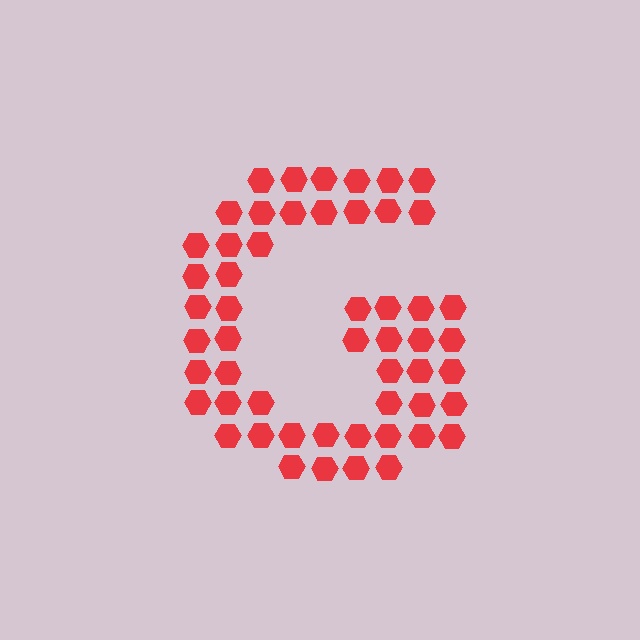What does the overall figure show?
The overall figure shows the letter G.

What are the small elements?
The small elements are hexagons.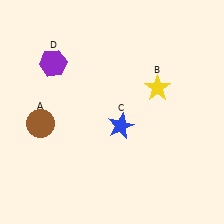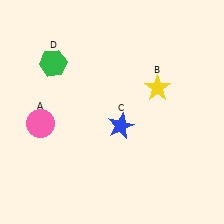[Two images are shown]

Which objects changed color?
A changed from brown to pink. D changed from purple to green.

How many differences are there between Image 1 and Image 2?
There are 2 differences between the two images.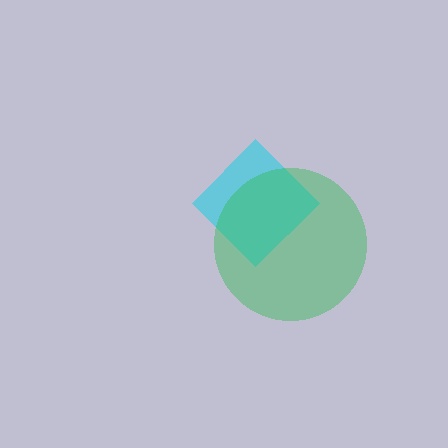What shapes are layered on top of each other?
The layered shapes are: a cyan diamond, a green circle.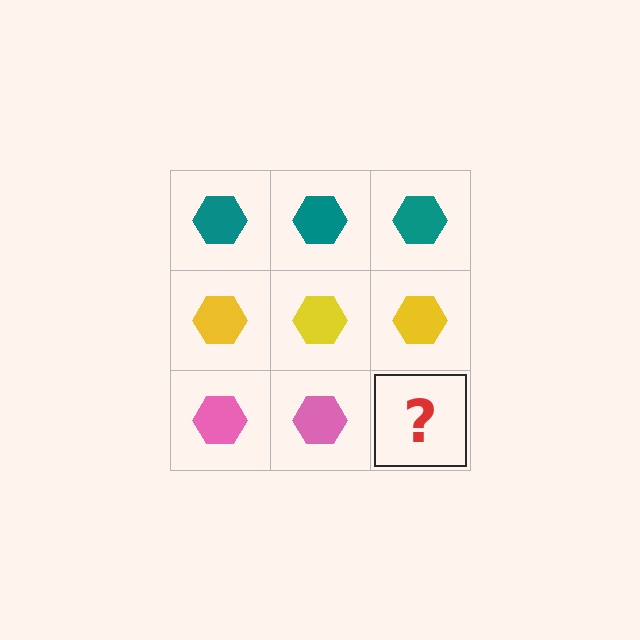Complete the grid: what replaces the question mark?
The question mark should be replaced with a pink hexagon.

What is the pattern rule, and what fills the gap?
The rule is that each row has a consistent color. The gap should be filled with a pink hexagon.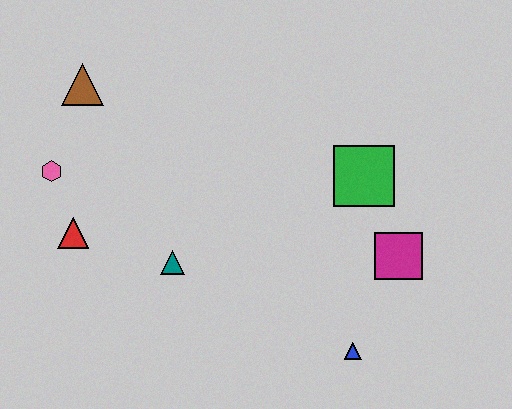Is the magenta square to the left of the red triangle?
No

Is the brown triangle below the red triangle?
No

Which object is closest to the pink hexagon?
The red triangle is closest to the pink hexagon.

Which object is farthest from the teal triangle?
The magenta square is farthest from the teal triangle.